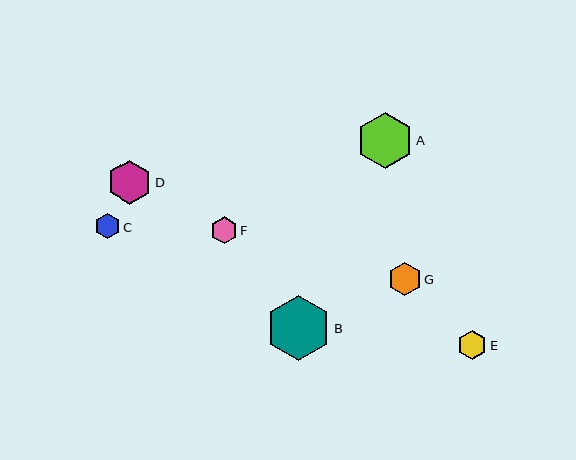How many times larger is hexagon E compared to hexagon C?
Hexagon E is approximately 1.2 times the size of hexagon C.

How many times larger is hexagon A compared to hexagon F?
Hexagon A is approximately 2.1 times the size of hexagon F.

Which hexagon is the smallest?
Hexagon C is the smallest with a size of approximately 25 pixels.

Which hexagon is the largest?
Hexagon B is the largest with a size of approximately 65 pixels.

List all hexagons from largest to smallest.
From largest to smallest: B, A, D, G, E, F, C.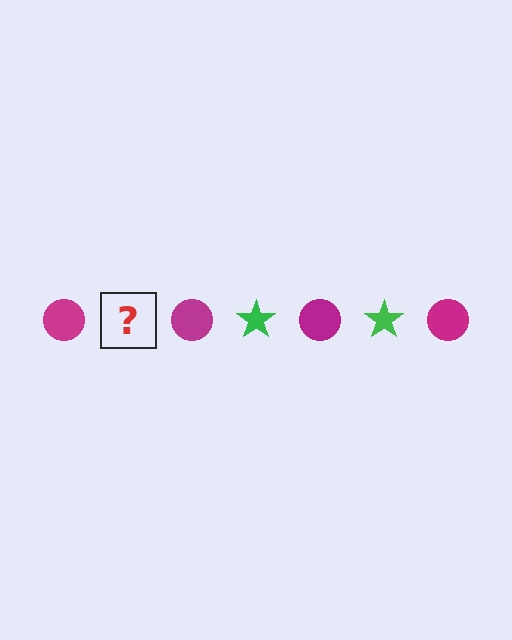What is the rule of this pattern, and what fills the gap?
The rule is that the pattern alternates between magenta circle and green star. The gap should be filled with a green star.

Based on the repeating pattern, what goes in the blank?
The blank should be a green star.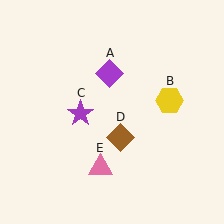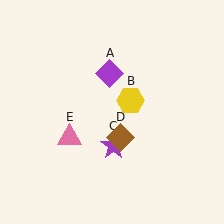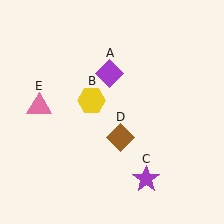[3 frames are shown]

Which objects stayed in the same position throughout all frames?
Purple diamond (object A) and brown diamond (object D) remained stationary.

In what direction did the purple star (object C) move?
The purple star (object C) moved down and to the right.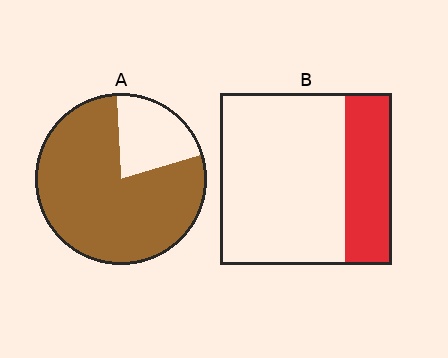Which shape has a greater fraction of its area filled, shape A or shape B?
Shape A.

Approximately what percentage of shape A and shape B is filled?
A is approximately 80% and B is approximately 25%.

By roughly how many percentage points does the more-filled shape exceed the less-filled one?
By roughly 50 percentage points (A over B).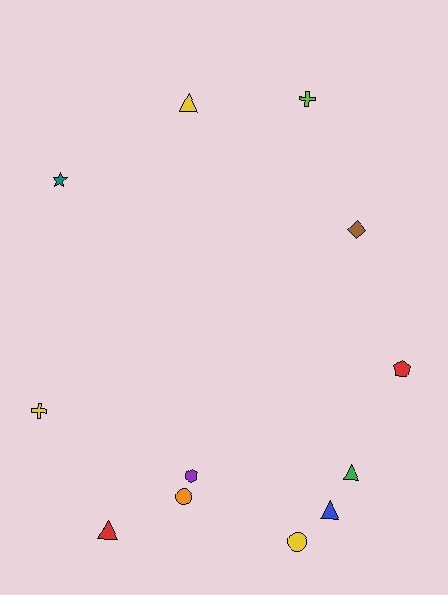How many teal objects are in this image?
There is 1 teal object.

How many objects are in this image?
There are 12 objects.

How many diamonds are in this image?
There is 1 diamond.